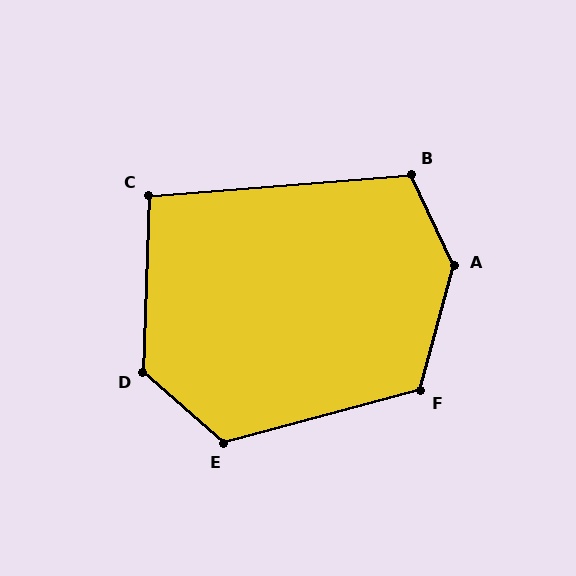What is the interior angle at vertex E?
Approximately 124 degrees (obtuse).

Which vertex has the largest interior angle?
A, at approximately 140 degrees.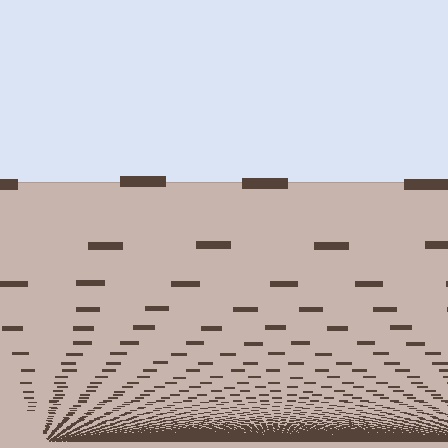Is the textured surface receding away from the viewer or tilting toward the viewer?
The surface appears to tilt toward the viewer. Texture elements get larger and sparser toward the top.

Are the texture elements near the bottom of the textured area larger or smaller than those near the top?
Smaller. The gradient is inverted — elements near the bottom are smaller and denser.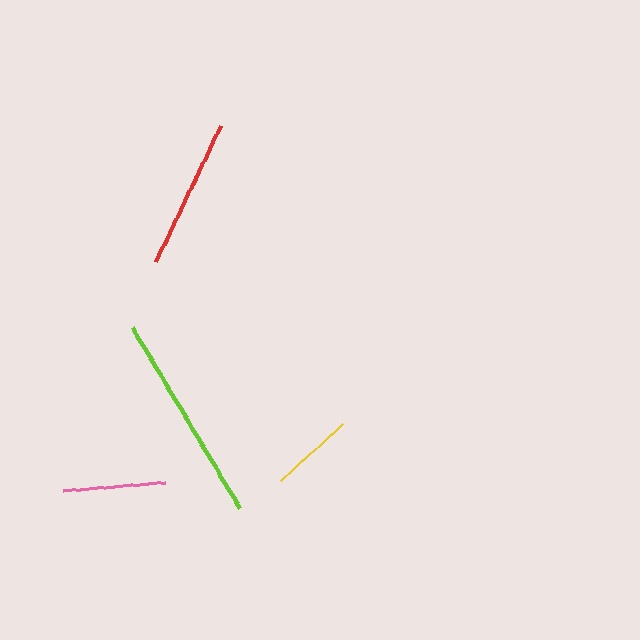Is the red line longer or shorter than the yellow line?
The red line is longer than the yellow line.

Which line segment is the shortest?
The yellow line is the shortest at approximately 84 pixels.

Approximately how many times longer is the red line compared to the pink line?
The red line is approximately 1.5 times the length of the pink line.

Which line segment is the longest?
The lime line is the longest at approximately 211 pixels.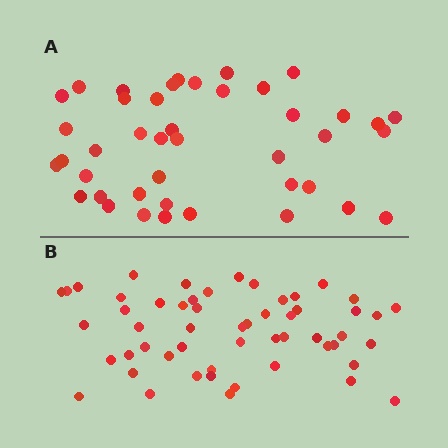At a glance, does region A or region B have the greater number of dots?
Region B (the bottom region) has more dots.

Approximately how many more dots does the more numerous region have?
Region B has roughly 12 or so more dots than region A.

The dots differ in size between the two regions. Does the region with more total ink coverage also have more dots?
No. Region A has more total ink coverage because its dots are larger, but region B actually contains more individual dots. Total area can be misleading — the number of items is what matters here.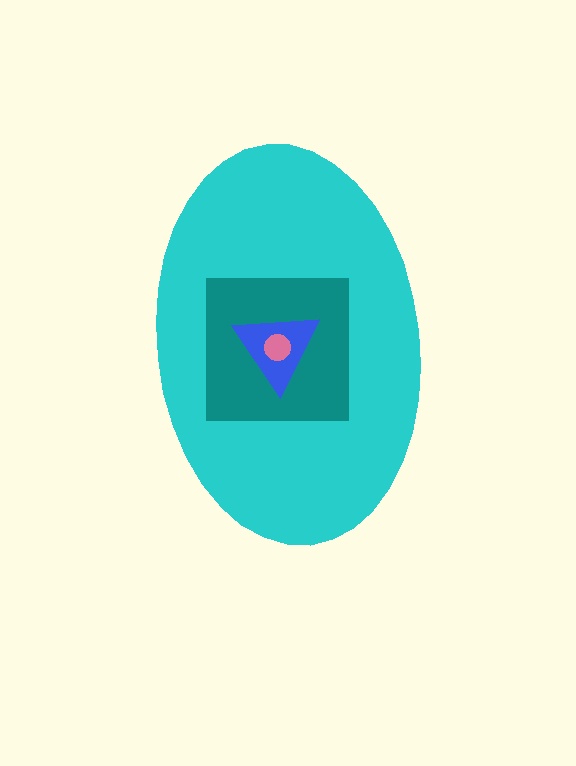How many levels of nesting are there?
4.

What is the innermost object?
The pink circle.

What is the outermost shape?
The cyan ellipse.